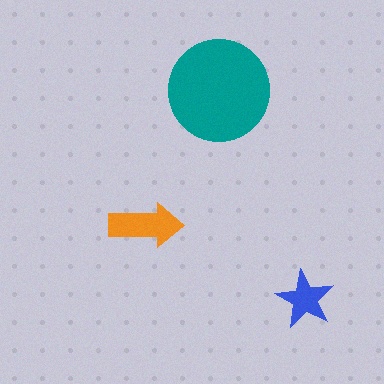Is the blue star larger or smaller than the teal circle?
Smaller.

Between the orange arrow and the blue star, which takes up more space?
The orange arrow.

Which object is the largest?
The teal circle.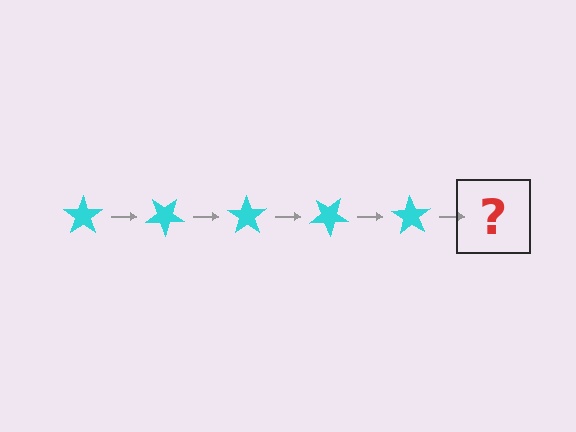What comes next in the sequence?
The next element should be a cyan star rotated 175 degrees.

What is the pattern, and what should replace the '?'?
The pattern is that the star rotates 35 degrees each step. The '?' should be a cyan star rotated 175 degrees.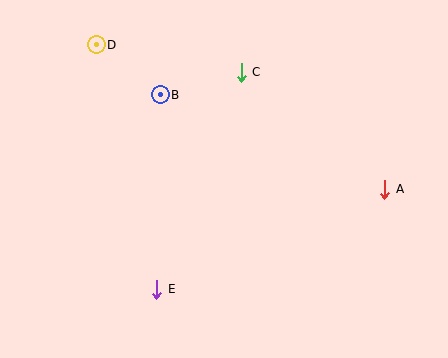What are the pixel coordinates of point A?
Point A is at (385, 189).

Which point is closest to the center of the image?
Point B at (160, 95) is closest to the center.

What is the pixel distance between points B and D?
The distance between B and D is 81 pixels.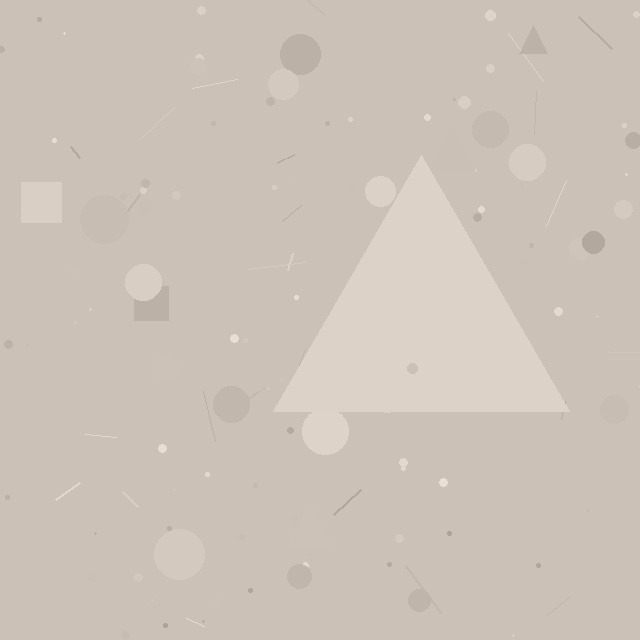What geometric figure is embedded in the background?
A triangle is embedded in the background.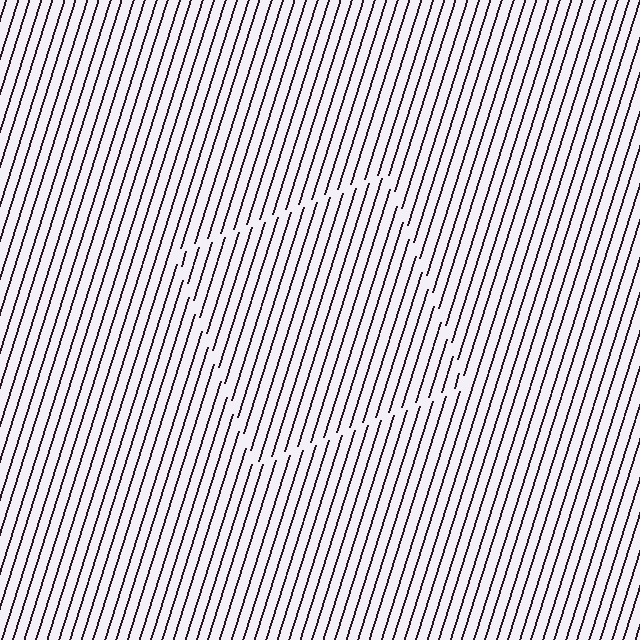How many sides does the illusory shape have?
4 sides — the line-ends trace a square.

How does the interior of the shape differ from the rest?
The interior of the shape contains the same grating, shifted by half a period — the contour is defined by the phase discontinuity where line-ends from the inner and outer gratings abut.